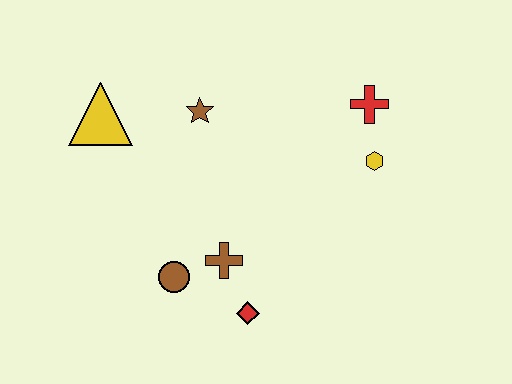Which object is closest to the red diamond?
The brown cross is closest to the red diamond.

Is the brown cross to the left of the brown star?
No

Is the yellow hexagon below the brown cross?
No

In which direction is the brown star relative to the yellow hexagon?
The brown star is to the left of the yellow hexagon.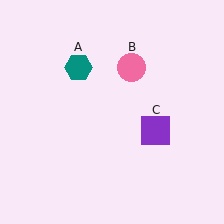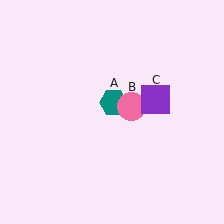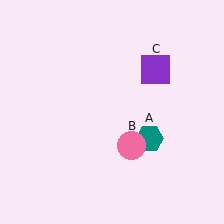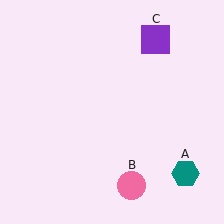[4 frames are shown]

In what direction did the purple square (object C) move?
The purple square (object C) moved up.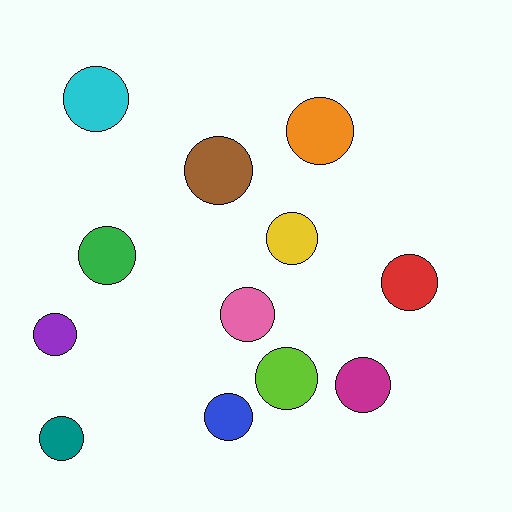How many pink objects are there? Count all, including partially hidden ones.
There is 1 pink object.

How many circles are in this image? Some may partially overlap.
There are 12 circles.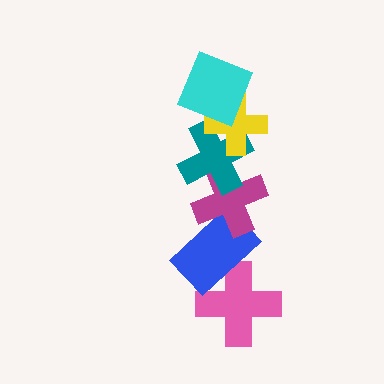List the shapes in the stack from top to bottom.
From top to bottom: the cyan square, the yellow cross, the teal cross, the magenta cross, the blue rectangle, the pink cross.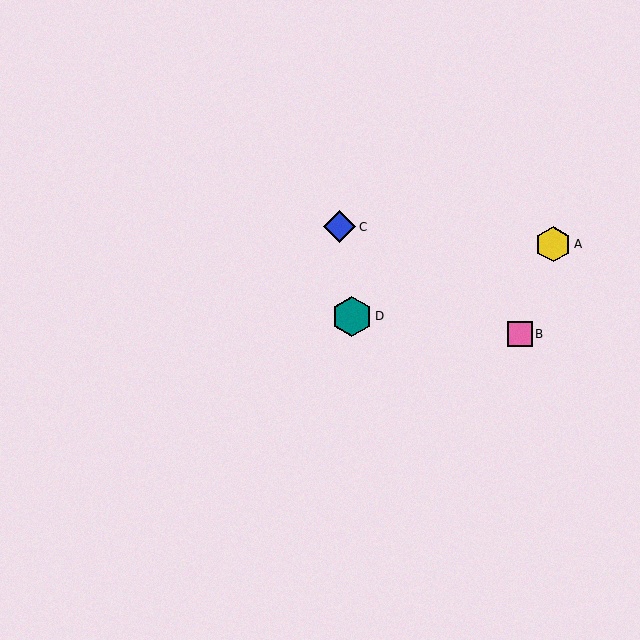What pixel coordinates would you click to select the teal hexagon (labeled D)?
Click at (352, 317) to select the teal hexagon D.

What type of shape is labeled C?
Shape C is a blue diamond.